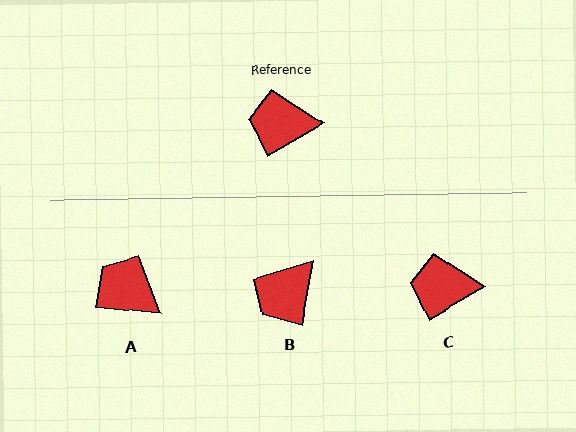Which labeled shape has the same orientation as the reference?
C.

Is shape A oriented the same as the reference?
No, it is off by about 36 degrees.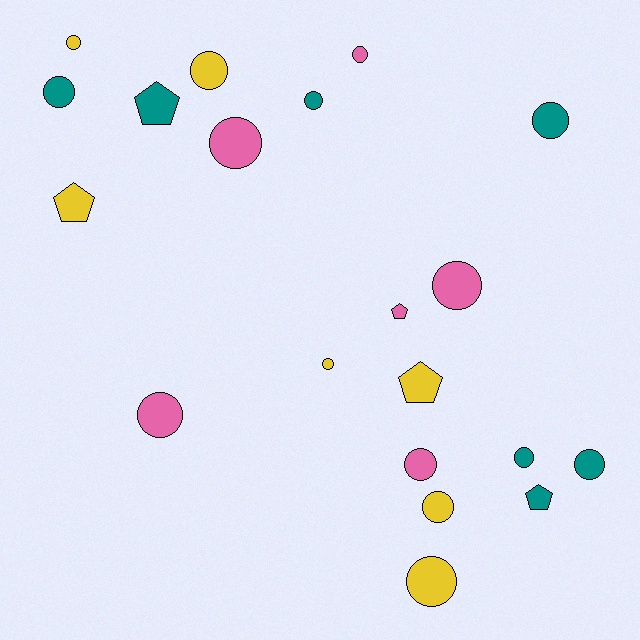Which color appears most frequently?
Yellow, with 7 objects.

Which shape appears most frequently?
Circle, with 15 objects.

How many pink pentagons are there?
There is 1 pink pentagon.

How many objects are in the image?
There are 20 objects.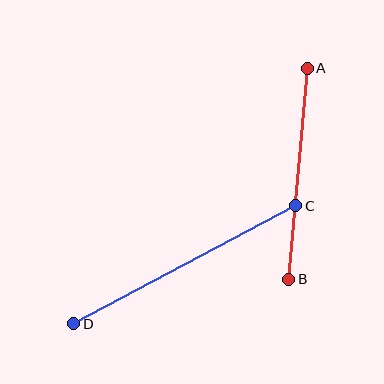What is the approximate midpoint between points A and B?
The midpoint is at approximately (298, 174) pixels.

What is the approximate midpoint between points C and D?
The midpoint is at approximately (185, 265) pixels.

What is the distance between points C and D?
The distance is approximately 251 pixels.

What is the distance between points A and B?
The distance is approximately 212 pixels.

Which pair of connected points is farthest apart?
Points C and D are farthest apart.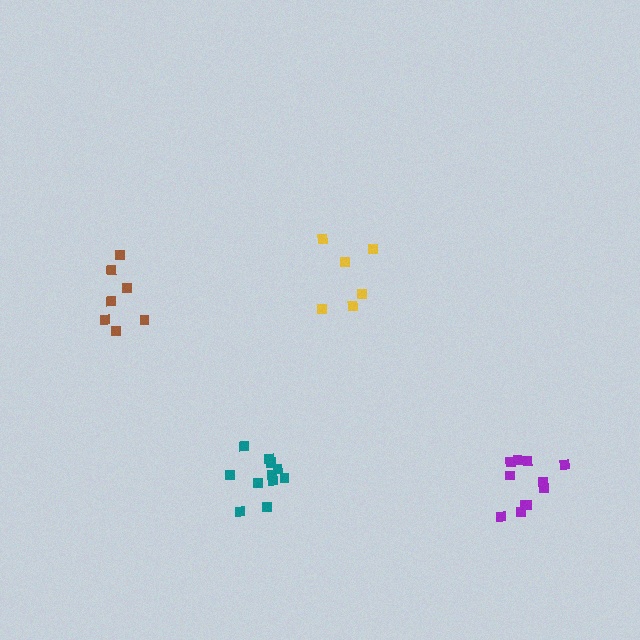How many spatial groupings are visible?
There are 4 spatial groupings.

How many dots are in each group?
Group 1: 7 dots, Group 2: 11 dots, Group 3: 6 dots, Group 4: 11 dots (35 total).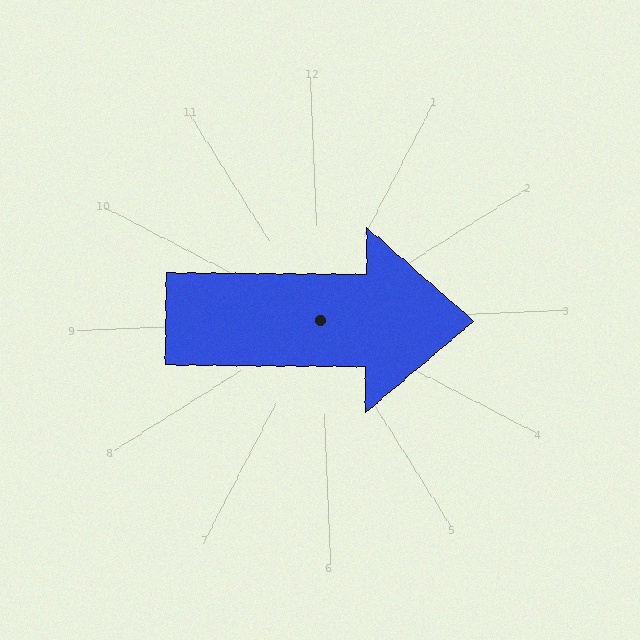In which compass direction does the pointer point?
East.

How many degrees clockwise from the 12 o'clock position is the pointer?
Approximately 93 degrees.